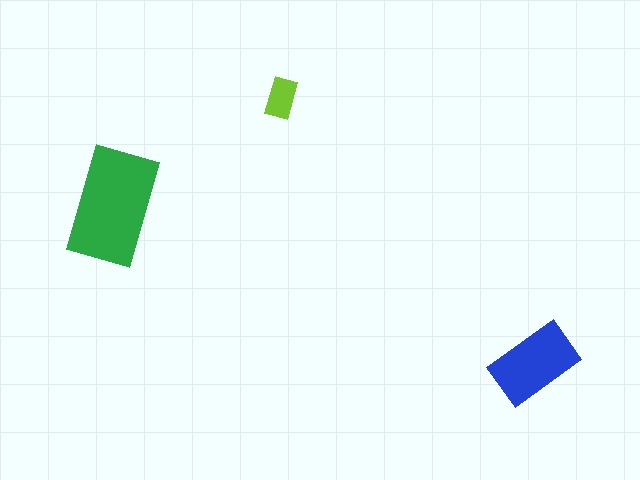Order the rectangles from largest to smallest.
the green one, the blue one, the lime one.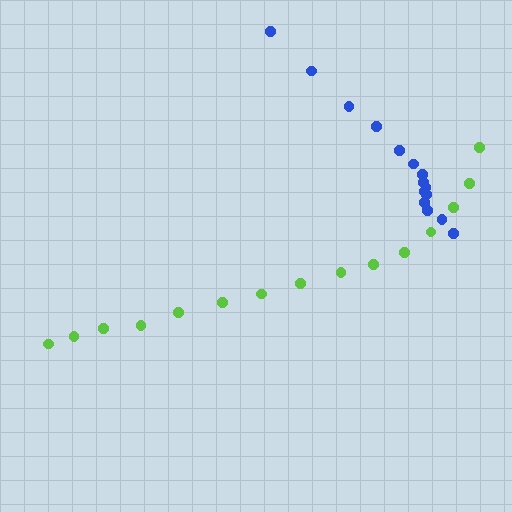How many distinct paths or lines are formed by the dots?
There are 2 distinct paths.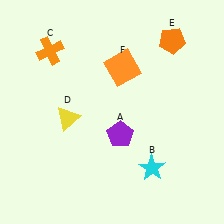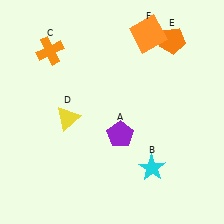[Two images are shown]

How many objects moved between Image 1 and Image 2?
1 object moved between the two images.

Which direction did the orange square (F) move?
The orange square (F) moved up.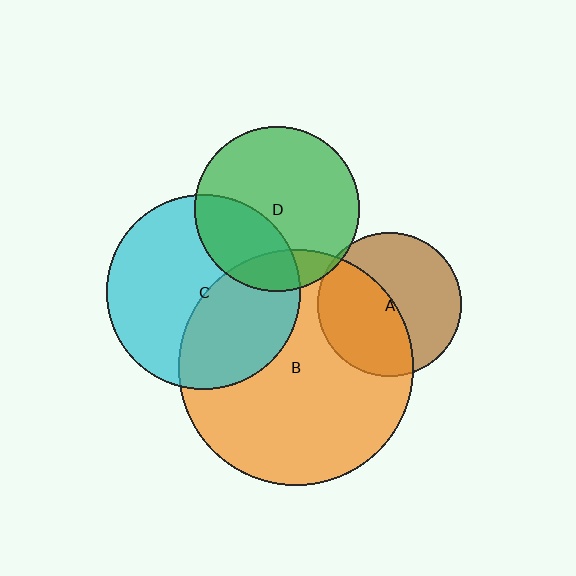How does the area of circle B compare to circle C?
Approximately 1.5 times.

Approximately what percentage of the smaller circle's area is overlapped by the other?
Approximately 30%.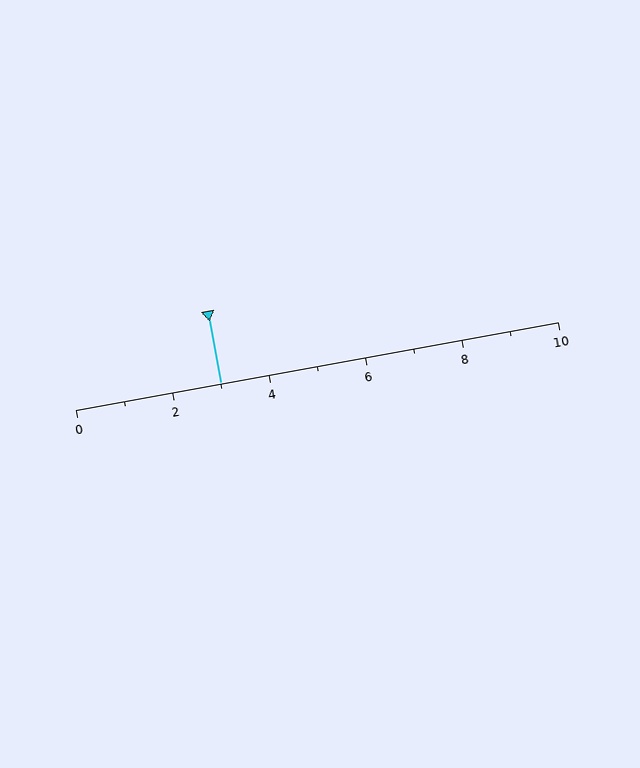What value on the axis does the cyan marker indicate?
The marker indicates approximately 3.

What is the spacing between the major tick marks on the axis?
The major ticks are spaced 2 apart.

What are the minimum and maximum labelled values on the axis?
The axis runs from 0 to 10.